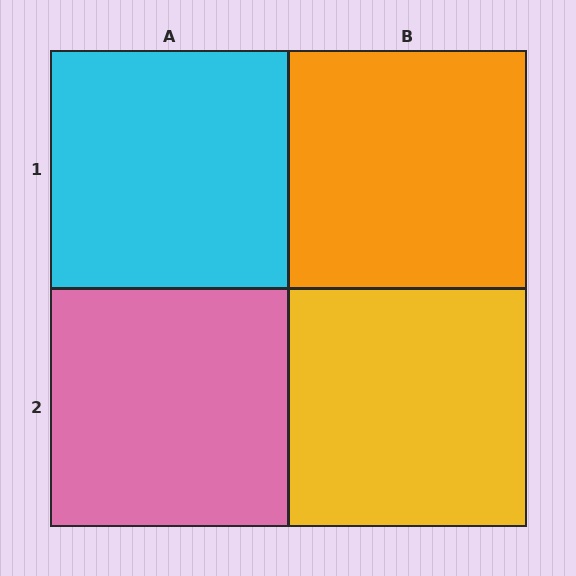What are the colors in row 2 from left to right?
Pink, yellow.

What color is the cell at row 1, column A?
Cyan.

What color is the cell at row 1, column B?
Orange.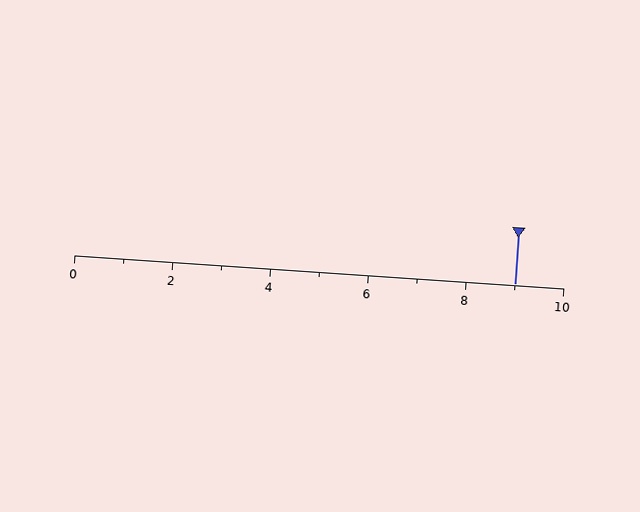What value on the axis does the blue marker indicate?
The marker indicates approximately 9.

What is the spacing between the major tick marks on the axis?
The major ticks are spaced 2 apart.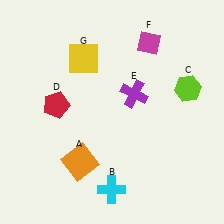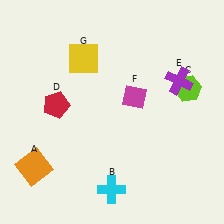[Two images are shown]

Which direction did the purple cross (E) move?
The purple cross (E) moved right.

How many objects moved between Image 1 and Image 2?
3 objects moved between the two images.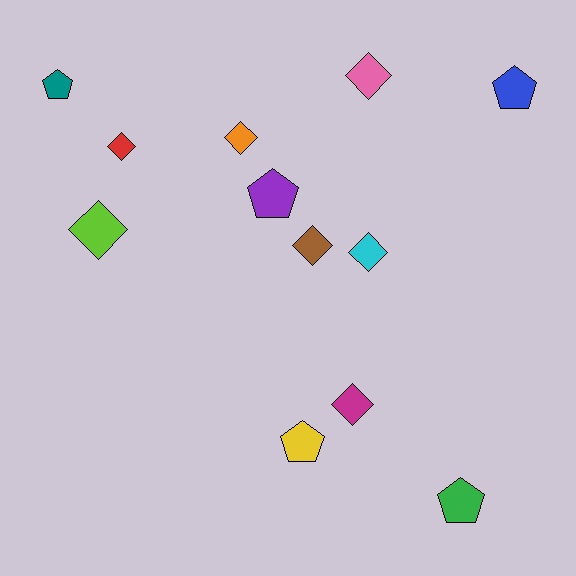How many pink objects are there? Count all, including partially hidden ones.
There is 1 pink object.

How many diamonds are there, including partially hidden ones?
There are 7 diamonds.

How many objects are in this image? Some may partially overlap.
There are 12 objects.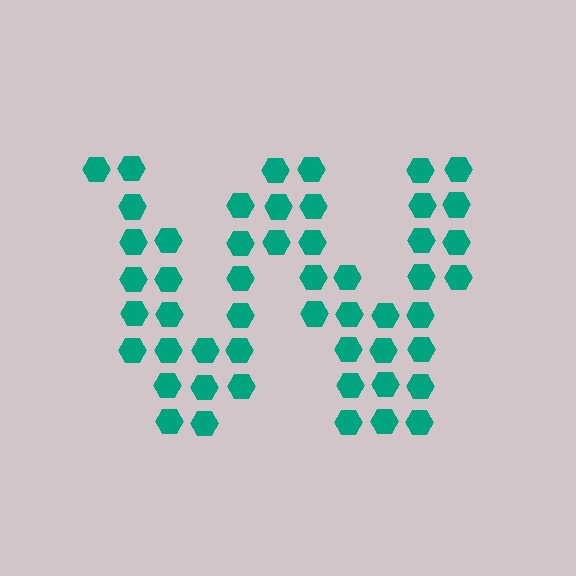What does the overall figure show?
The overall figure shows the letter W.